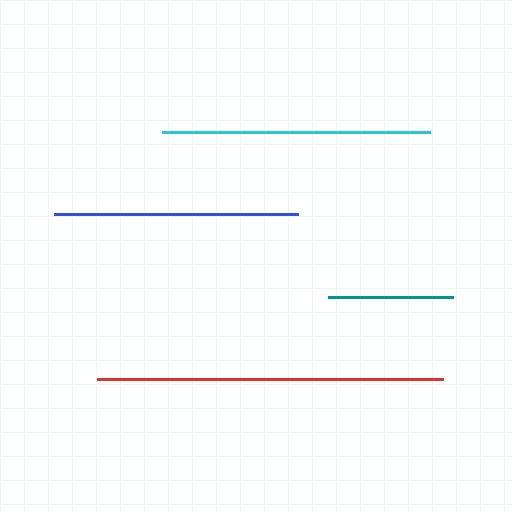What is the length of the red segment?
The red segment is approximately 346 pixels long.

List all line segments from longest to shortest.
From longest to shortest: red, cyan, blue, teal.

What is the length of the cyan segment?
The cyan segment is approximately 269 pixels long.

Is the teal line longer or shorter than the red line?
The red line is longer than the teal line.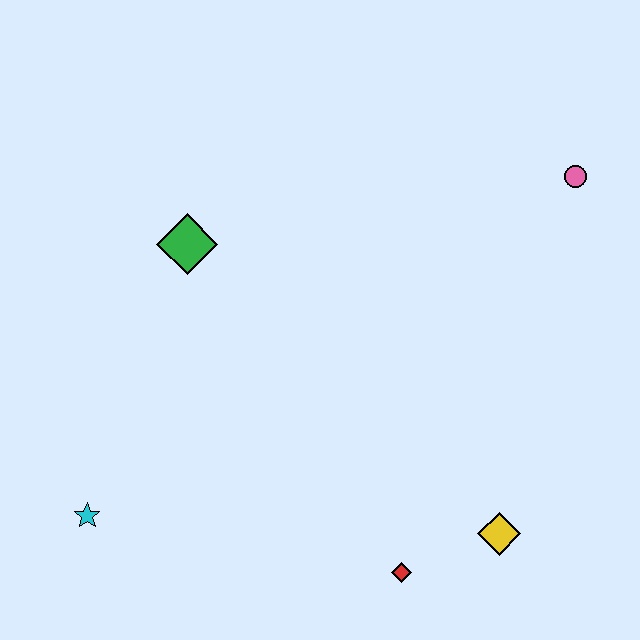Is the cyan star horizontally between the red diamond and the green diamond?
No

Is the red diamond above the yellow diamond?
No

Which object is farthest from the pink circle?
The cyan star is farthest from the pink circle.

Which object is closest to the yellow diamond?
The red diamond is closest to the yellow diamond.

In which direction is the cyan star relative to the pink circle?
The cyan star is to the left of the pink circle.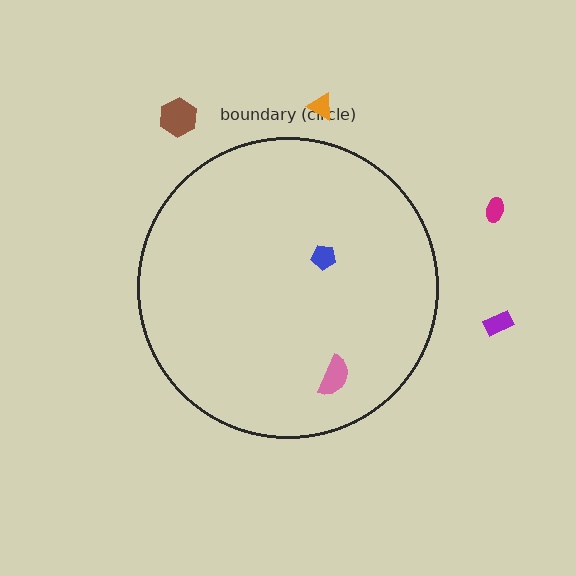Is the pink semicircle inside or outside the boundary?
Inside.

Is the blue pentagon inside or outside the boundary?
Inside.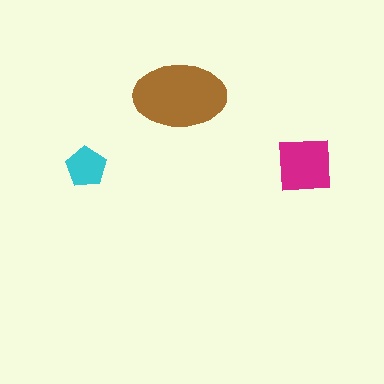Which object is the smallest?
The cyan pentagon.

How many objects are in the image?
There are 3 objects in the image.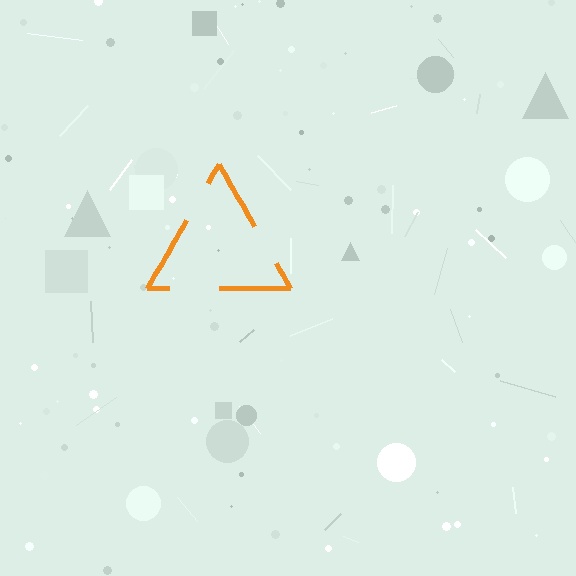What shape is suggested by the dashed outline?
The dashed outline suggests a triangle.